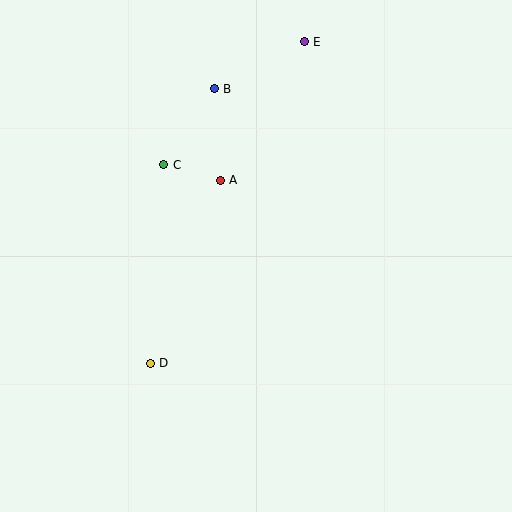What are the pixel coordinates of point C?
Point C is at (164, 165).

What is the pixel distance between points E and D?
The distance between E and D is 357 pixels.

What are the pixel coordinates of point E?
Point E is at (304, 42).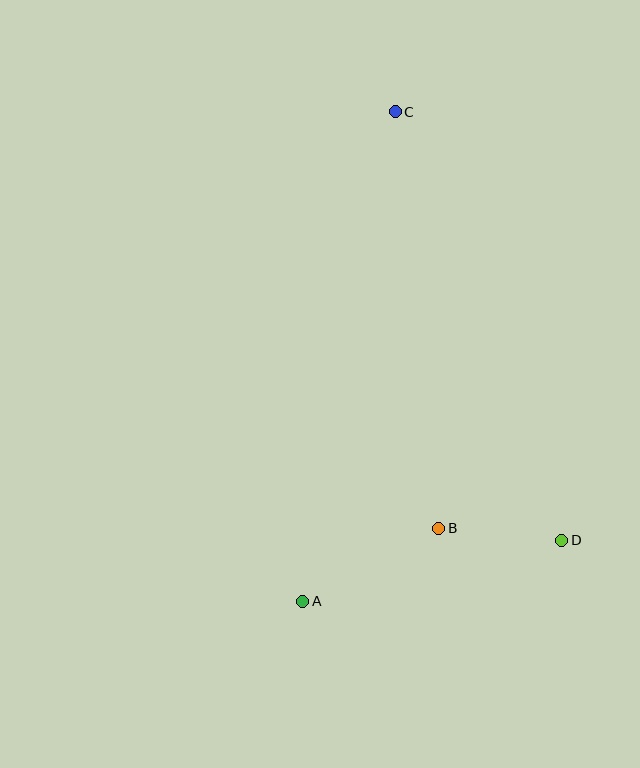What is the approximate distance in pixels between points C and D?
The distance between C and D is approximately 460 pixels.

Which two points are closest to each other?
Points B and D are closest to each other.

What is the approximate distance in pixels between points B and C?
The distance between B and C is approximately 419 pixels.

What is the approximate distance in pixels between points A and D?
The distance between A and D is approximately 266 pixels.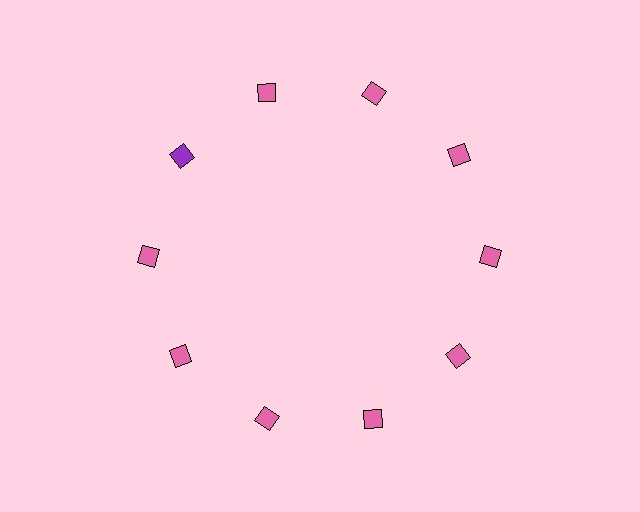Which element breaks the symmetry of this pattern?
The purple diamond at roughly the 10 o'clock position breaks the symmetry. All other shapes are pink diamonds.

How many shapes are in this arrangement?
There are 10 shapes arranged in a ring pattern.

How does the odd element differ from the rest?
It has a different color: purple instead of pink.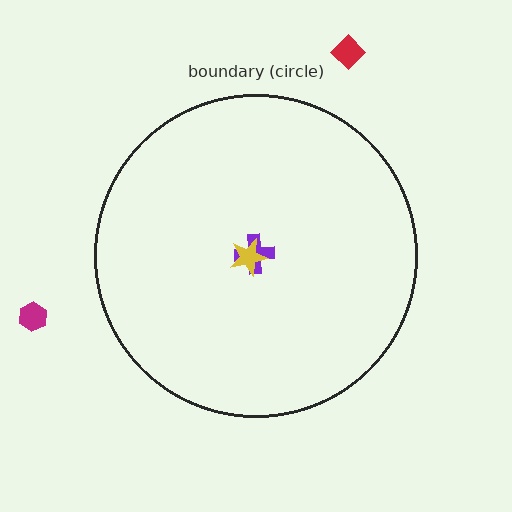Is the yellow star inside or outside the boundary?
Inside.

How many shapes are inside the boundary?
2 inside, 2 outside.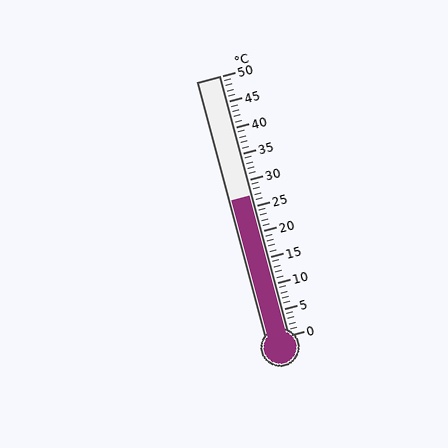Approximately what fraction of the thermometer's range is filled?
The thermometer is filled to approximately 55% of its range.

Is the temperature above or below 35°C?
The temperature is below 35°C.